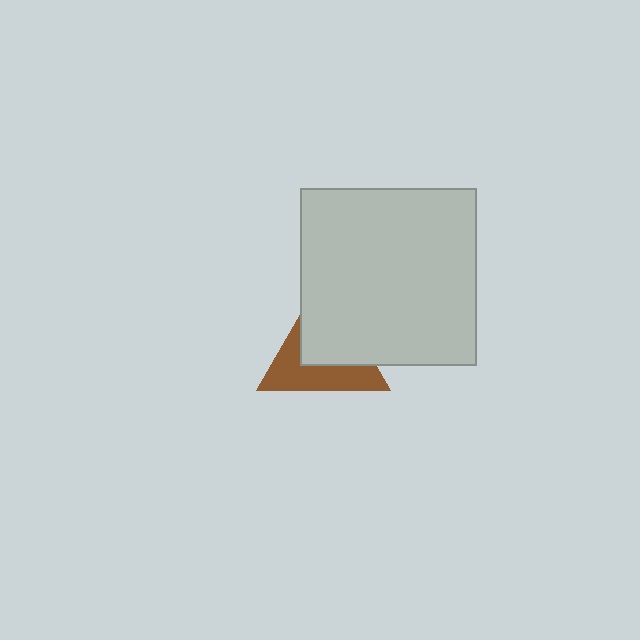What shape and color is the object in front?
The object in front is a light gray square.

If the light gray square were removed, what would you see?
You would see the complete brown triangle.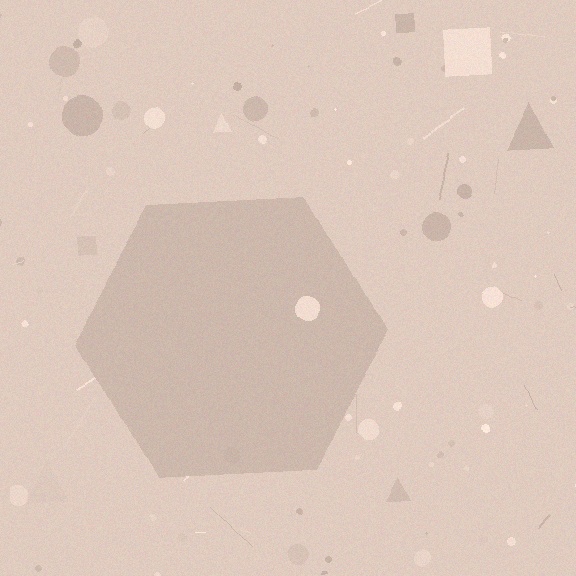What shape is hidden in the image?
A hexagon is hidden in the image.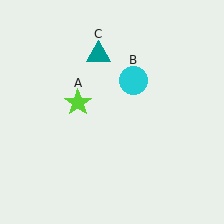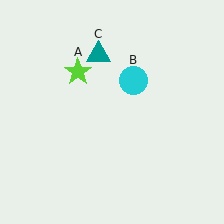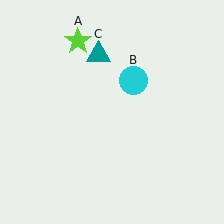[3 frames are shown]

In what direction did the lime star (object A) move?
The lime star (object A) moved up.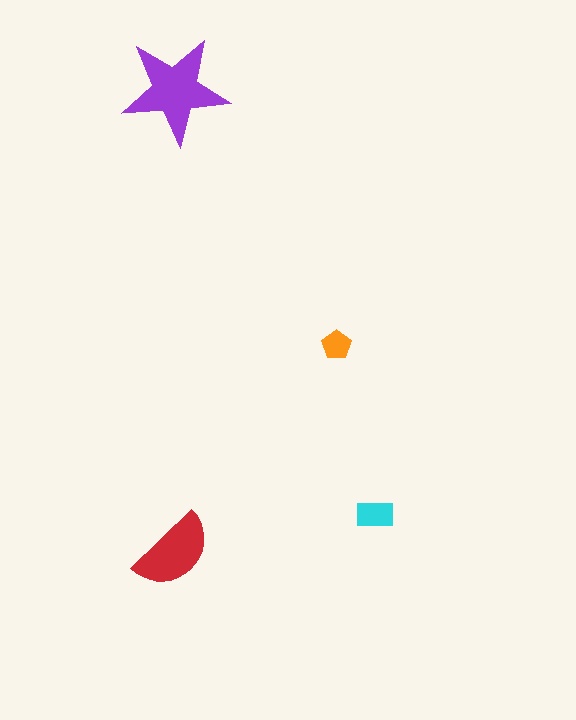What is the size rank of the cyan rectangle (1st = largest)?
3rd.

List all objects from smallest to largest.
The orange pentagon, the cyan rectangle, the red semicircle, the purple star.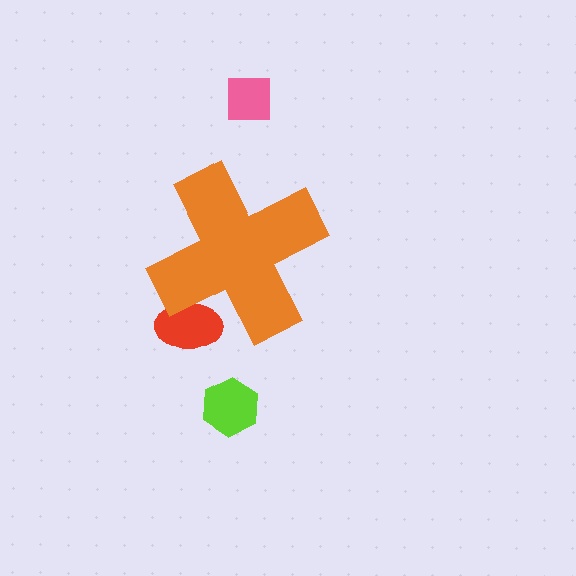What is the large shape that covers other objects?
An orange cross.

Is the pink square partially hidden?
No, the pink square is fully visible.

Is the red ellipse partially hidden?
Yes, the red ellipse is partially hidden behind the orange cross.